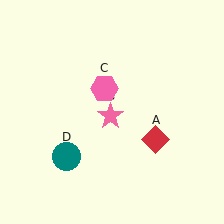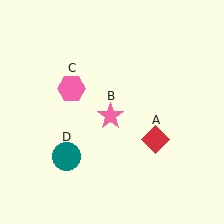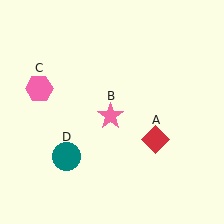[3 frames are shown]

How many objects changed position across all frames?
1 object changed position: pink hexagon (object C).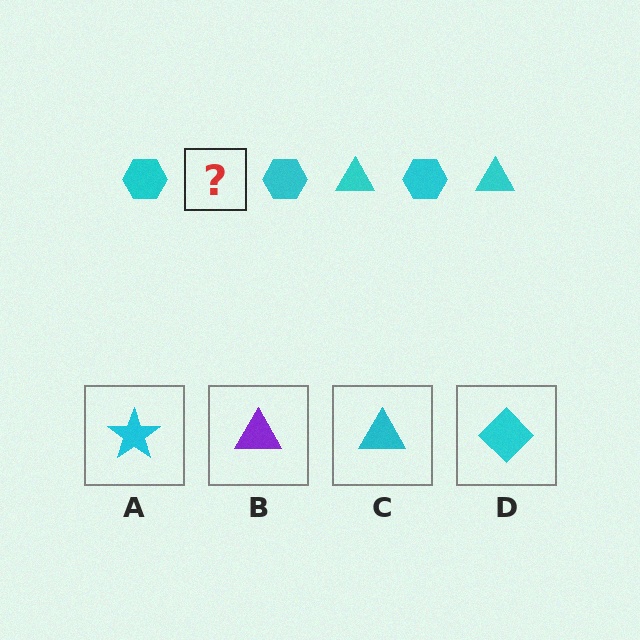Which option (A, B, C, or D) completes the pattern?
C.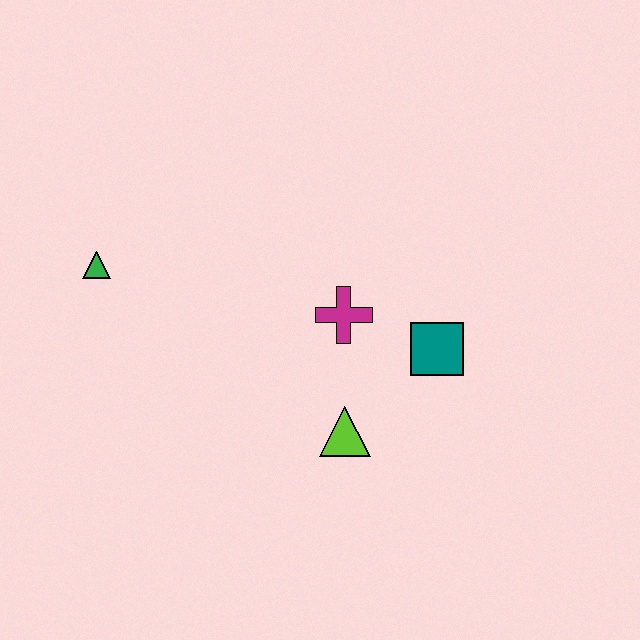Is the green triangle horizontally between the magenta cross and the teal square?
No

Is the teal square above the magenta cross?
No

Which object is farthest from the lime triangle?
The green triangle is farthest from the lime triangle.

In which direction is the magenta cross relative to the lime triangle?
The magenta cross is above the lime triangle.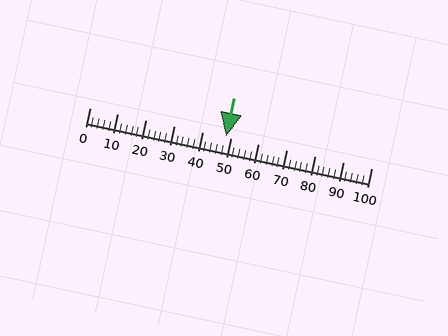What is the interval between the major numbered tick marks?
The major tick marks are spaced 10 units apart.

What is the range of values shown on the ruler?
The ruler shows values from 0 to 100.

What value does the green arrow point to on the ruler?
The green arrow points to approximately 48.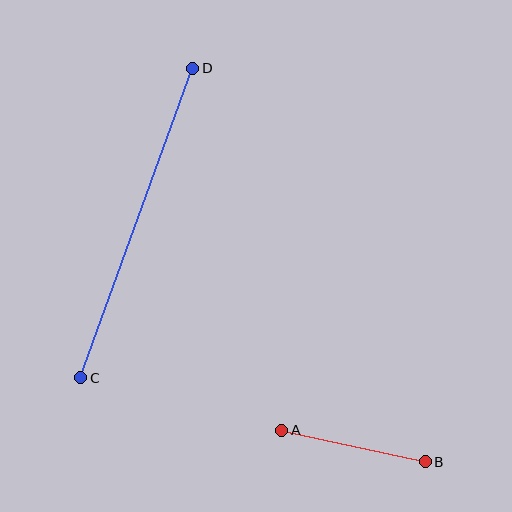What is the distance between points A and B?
The distance is approximately 147 pixels.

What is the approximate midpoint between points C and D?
The midpoint is at approximately (137, 223) pixels.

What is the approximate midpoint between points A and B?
The midpoint is at approximately (353, 446) pixels.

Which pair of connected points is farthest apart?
Points C and D are farthest apart.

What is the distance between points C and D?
The distance is approximately 329 pixels.